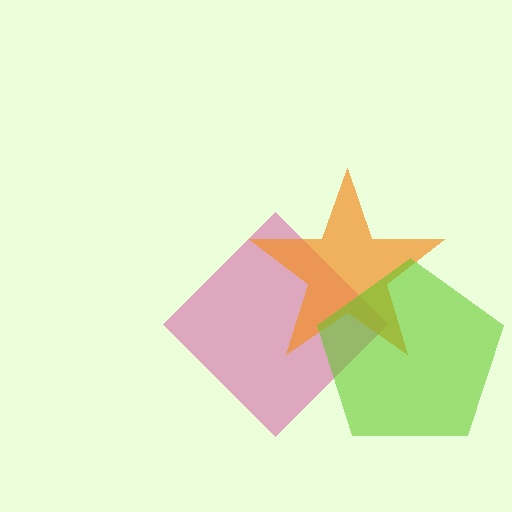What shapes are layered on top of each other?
The layered shapes are: a magenta diamond, an orange star, a lime pentagon.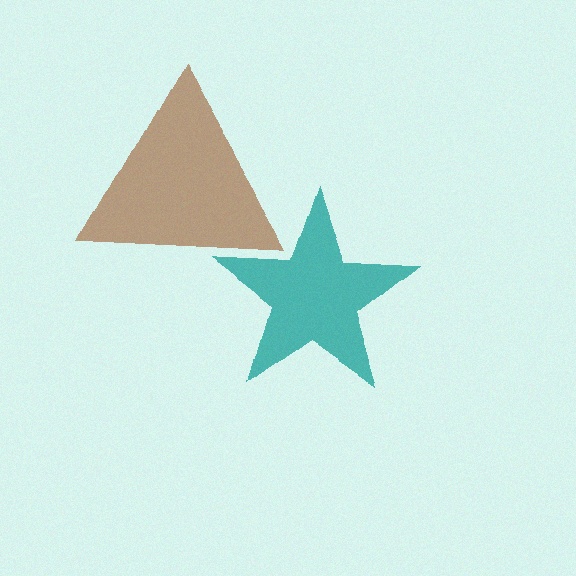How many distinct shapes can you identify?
There are 2 distinct shapes: a brown triangle, a teal star.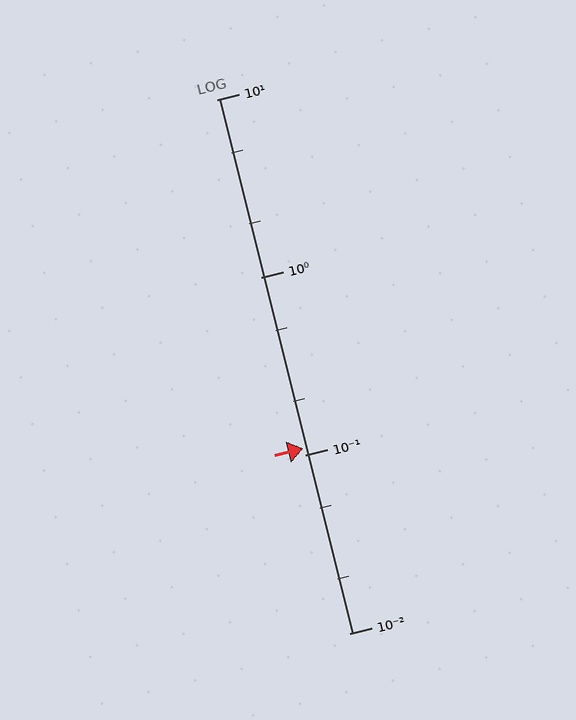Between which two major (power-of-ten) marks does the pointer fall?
The pointer is between 0.1 and 1.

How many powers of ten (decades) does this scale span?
The scale spans 3 decades, from 0.01 to 10.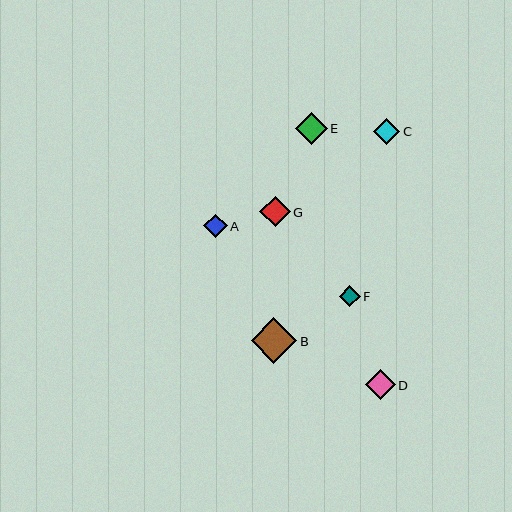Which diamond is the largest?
Diamond B is the largest with a size of approximately 45 pixels.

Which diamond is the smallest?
Diamond F is the smallest with a size of approximately 21 pixels.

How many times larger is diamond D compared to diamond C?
Diamond D is approximately 1.1 times the size of diamond C.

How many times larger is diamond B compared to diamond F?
Diamond B is approximately 2.1 times the size of diamond F.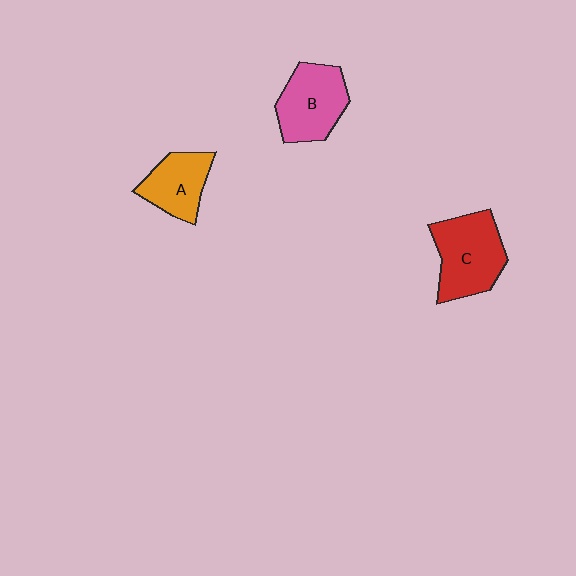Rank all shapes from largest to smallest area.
From largest to smallest: C (red), B (pink), A (orange).